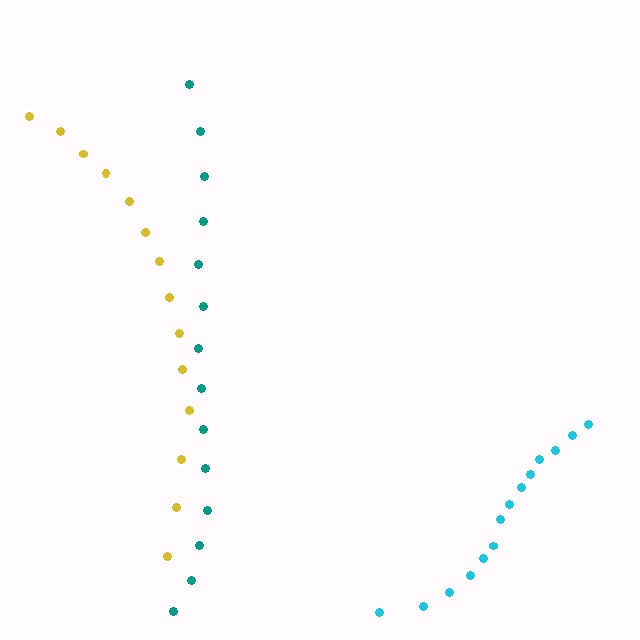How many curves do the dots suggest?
There are 3 distinct paths.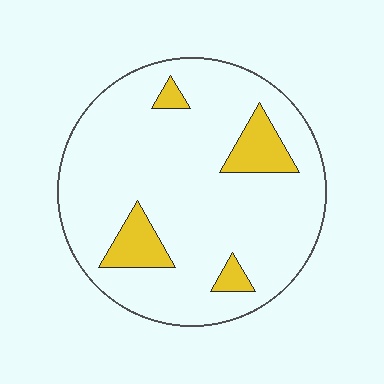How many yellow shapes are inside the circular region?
4.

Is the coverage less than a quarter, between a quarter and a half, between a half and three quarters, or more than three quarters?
Less than a quarter.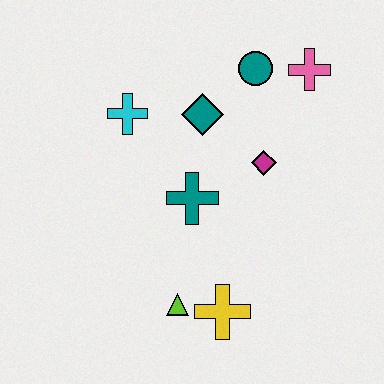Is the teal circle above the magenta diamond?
Yes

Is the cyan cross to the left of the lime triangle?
Yes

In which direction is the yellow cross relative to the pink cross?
The yellow cross is below the pink cross.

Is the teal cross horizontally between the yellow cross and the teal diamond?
No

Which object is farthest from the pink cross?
The lime triangle is farthest from the pink cross.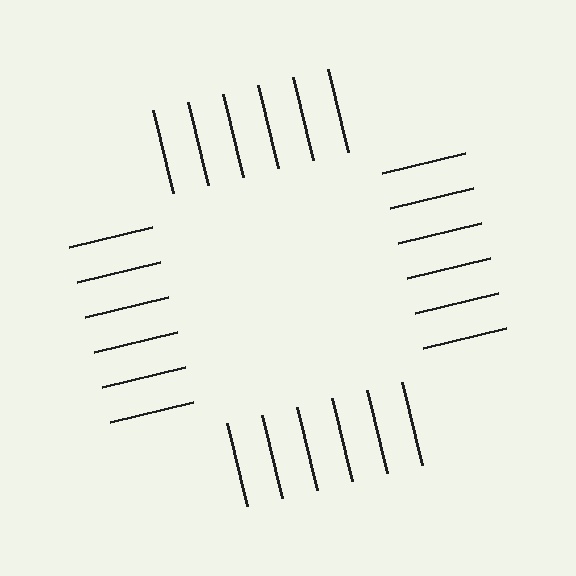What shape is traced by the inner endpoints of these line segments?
An illusory square — the line segments terminate on its edges but no continuous stroke is drawn.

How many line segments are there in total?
24 — 6 along each of the 4 edges.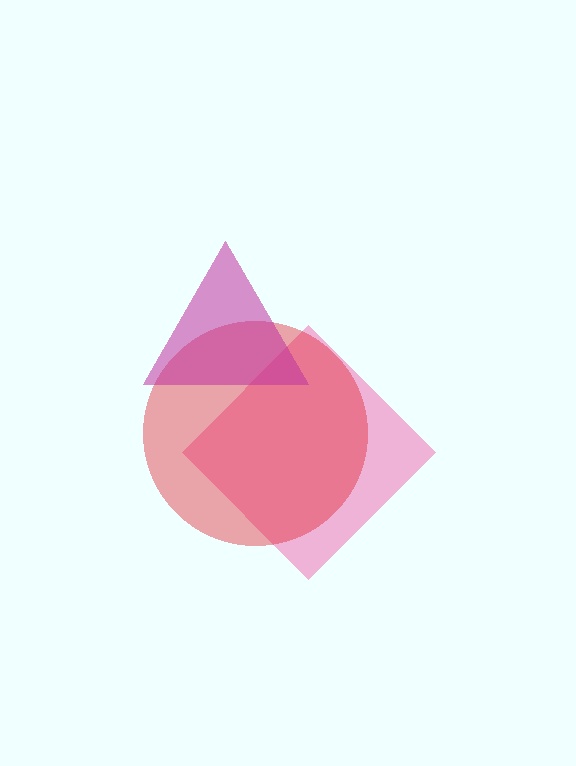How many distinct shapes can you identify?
There are 3 distinct shapes: a pink diamond, a red circle, a magenta triangle.